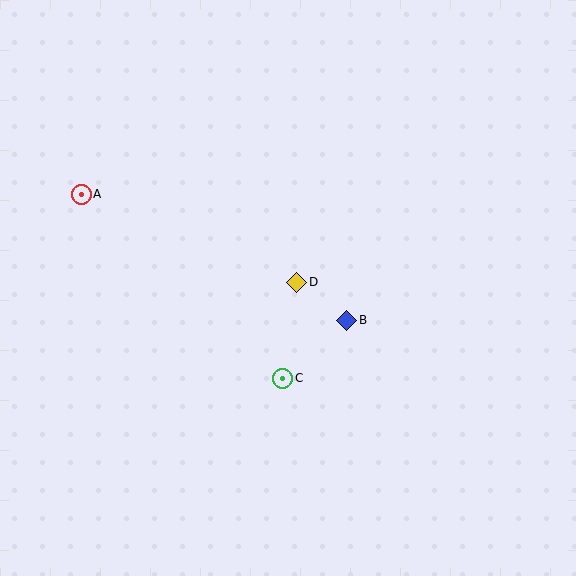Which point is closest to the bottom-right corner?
Point B is closest to the bottom-right corner.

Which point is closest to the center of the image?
Point D at (297, 282) is closest to the center.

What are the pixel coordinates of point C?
Point C is at (283, 379).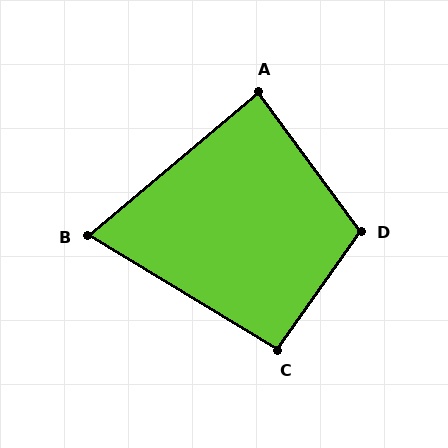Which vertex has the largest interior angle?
D, at approximately 109 degrees.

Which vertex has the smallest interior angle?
B, at approximately 71 degrees.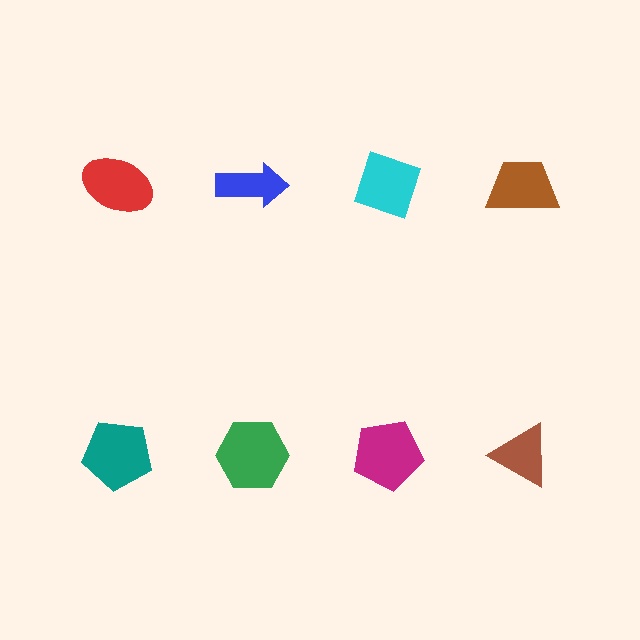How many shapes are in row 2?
4 shapes.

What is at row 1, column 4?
A brown trapezoid.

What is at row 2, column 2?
A green hexagon.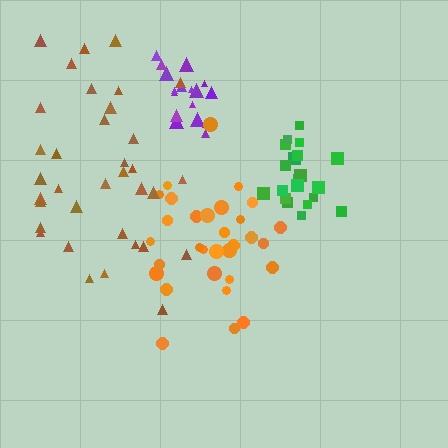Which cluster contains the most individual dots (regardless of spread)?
Brown (35).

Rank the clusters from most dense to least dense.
green, purple, orange, brown.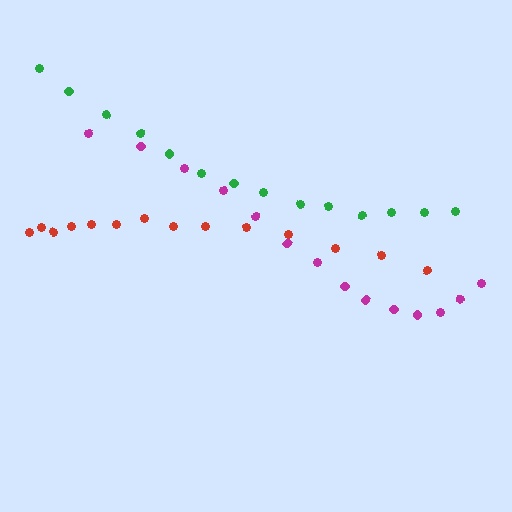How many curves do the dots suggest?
There are 3 distinct paths.